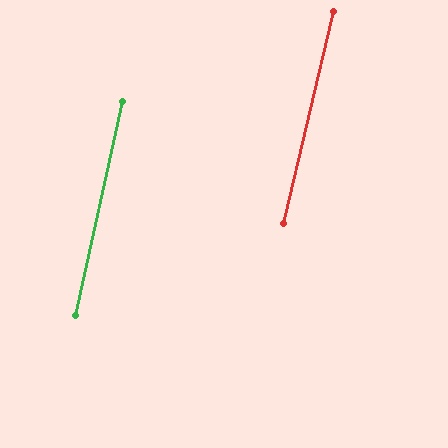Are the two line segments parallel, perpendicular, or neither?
Parallel — their directions differ by only 0.9°.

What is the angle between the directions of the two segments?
Approximately 1 degree.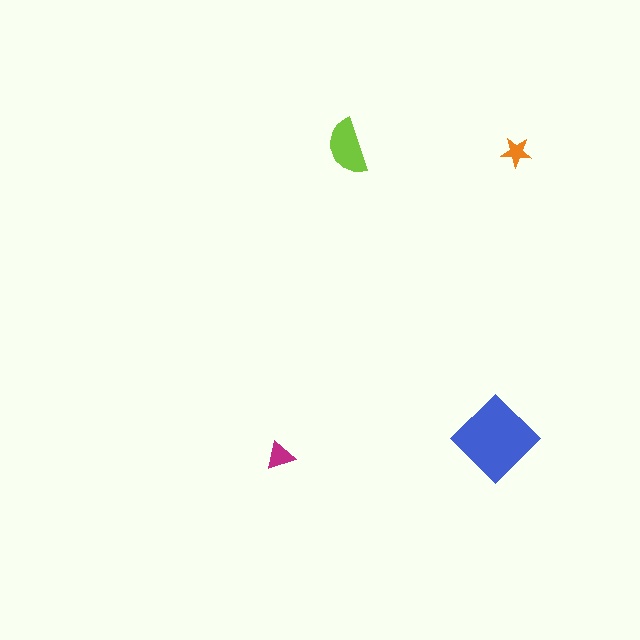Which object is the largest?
The blue diamond.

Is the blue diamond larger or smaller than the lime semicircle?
Larger.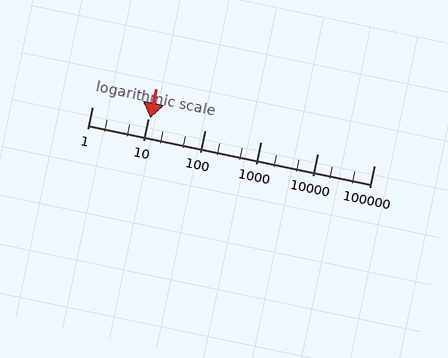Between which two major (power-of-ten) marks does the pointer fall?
The pointer is between 10 and 100.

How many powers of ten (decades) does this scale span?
The scale spans 5 decades, from 1 to 100000.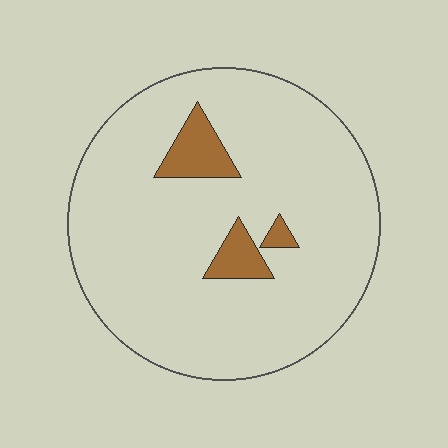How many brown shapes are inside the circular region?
3.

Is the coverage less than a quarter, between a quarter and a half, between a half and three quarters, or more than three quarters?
Less than a quarter.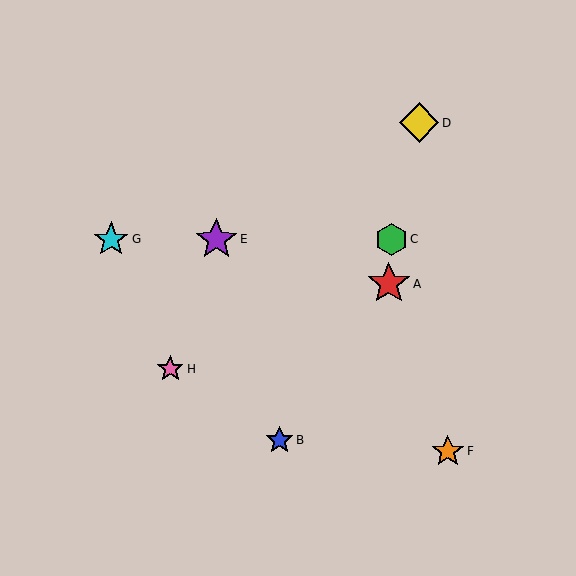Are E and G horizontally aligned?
Yes, both are at y≈239.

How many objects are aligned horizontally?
3 objects (C, E, G) are aligned horizontally.